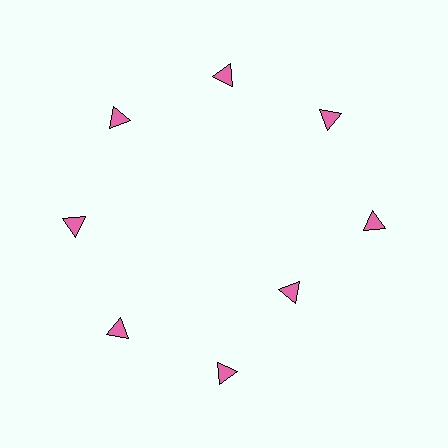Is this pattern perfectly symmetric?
No. The 8 pink triangles are arranged in a ring, but one element near the 4 o'clock position is pulled inward toward the center, breaking the 8-fold rotational symmetry.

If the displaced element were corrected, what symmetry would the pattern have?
It would have 8-fold rotational symmetry — the pattern would map onto itself every 45 degrees.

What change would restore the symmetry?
The symmetry would be restored by moving it outward, back onto the ring so that all 8 triangles sit at equal angles and equal distance from the center.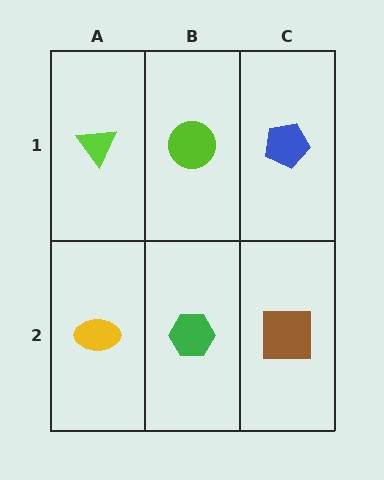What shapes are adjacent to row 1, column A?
A yellow ellipse (row 2, column A), a lime circle (row 1, column B).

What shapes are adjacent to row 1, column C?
A brown square (row 2, column C), a lime circle (row 1, column B).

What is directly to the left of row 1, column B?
A lime triangle.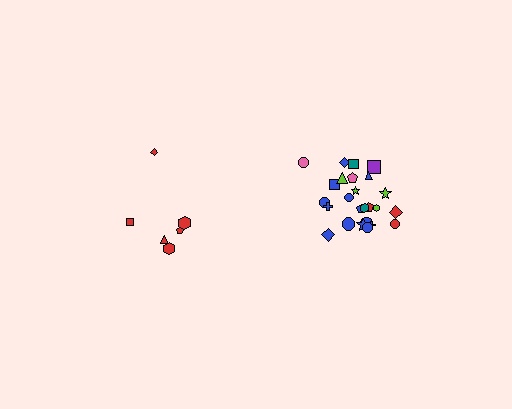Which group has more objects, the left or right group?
The right group.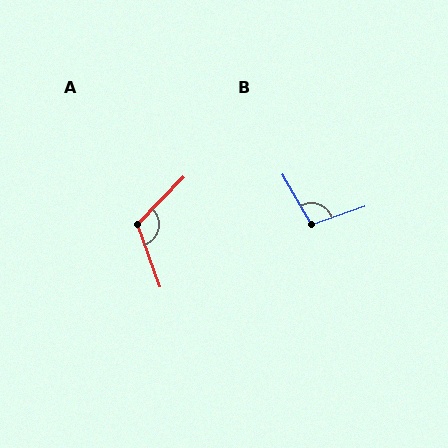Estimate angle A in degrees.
Approximately 115 degrees.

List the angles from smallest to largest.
B (101°), A (115°).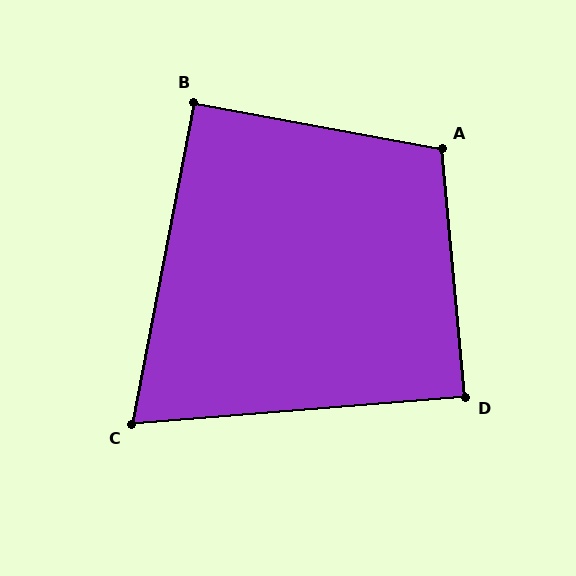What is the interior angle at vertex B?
Approximately 90 degrees (approximately right).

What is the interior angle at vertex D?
Approximately 90 degrees (approximately right).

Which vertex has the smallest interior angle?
C, at approximately 74 degrees.